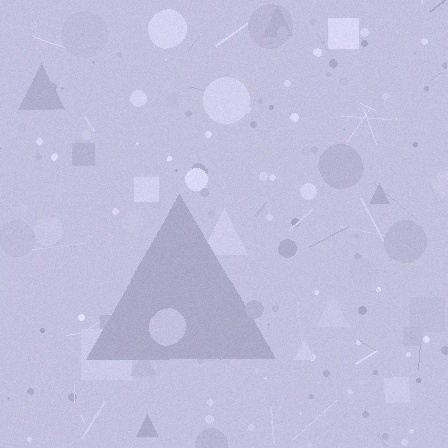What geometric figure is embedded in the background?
A triangle is embedded in the background.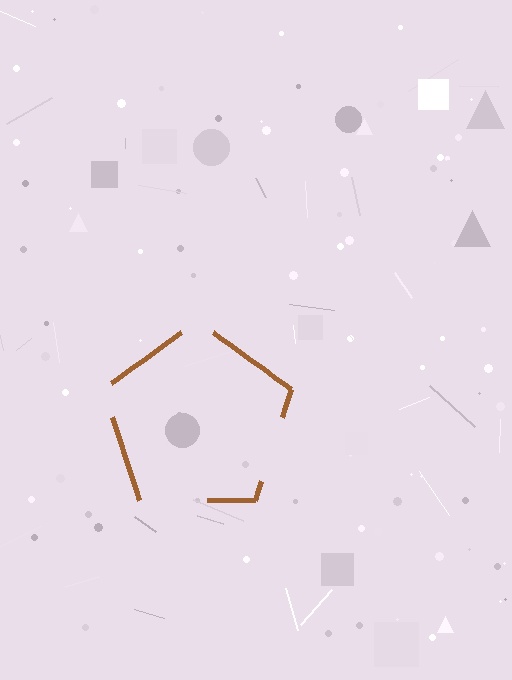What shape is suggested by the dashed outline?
The dashed outline suggests a pentagon.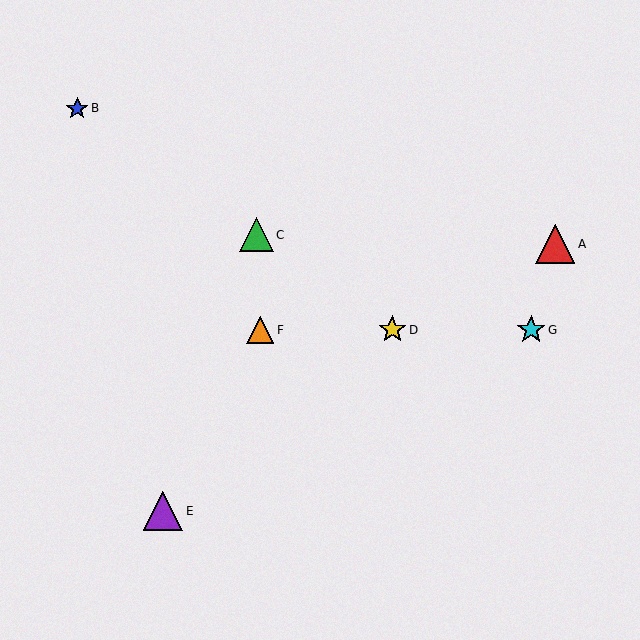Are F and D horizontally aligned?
Yes, both are at y≈330.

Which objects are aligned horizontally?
Objects D, F, G are aligned horizontally.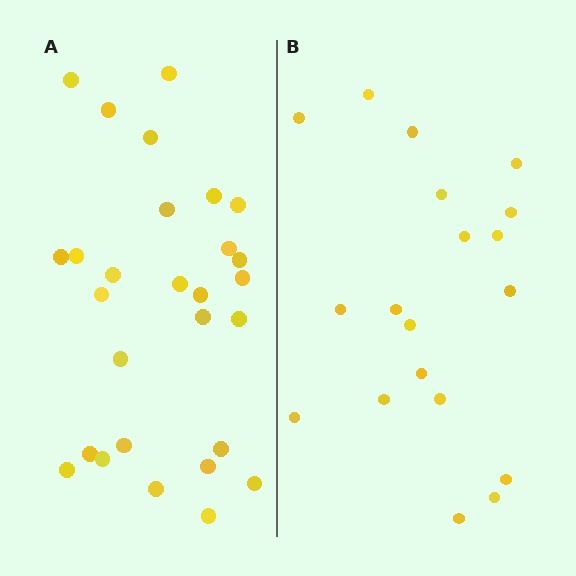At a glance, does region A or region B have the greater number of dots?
Region A (the left region) has more dots.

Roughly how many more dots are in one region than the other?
Region A has roughly 8 or so more dots than region B.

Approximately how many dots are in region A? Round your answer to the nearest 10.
About 30 dots. (The exact count is 28, which rounds to 30.)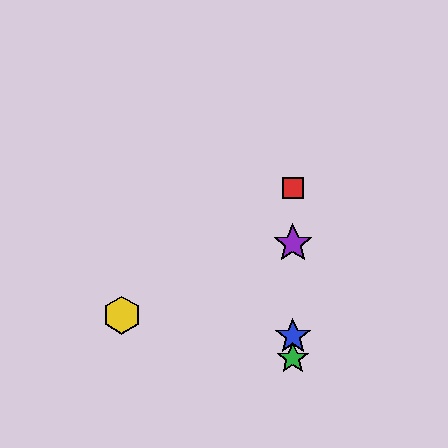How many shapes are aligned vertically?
4 shapes (the red square, the blue star, the green star, the purple star) are aligned vertically.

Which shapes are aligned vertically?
The red square, the blue star, the green star, the purple star are aligned vertically.